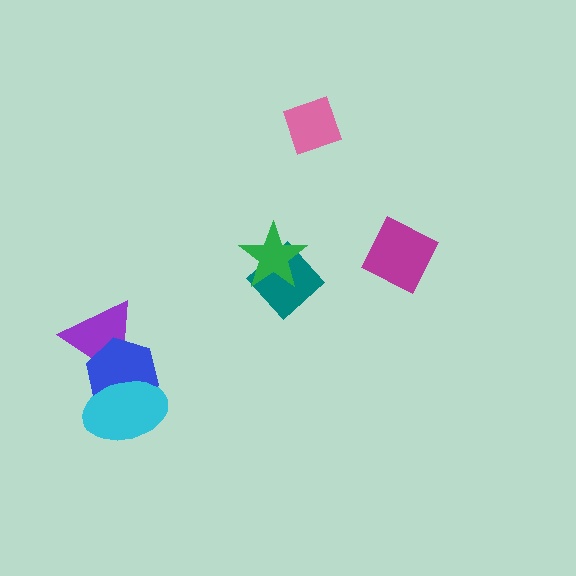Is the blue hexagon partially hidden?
Yes, it is partially covered by another shape.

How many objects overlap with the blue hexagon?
2 objects overlap with the blue hexagon.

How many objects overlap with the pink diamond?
0 objects overlap with the pink diamond.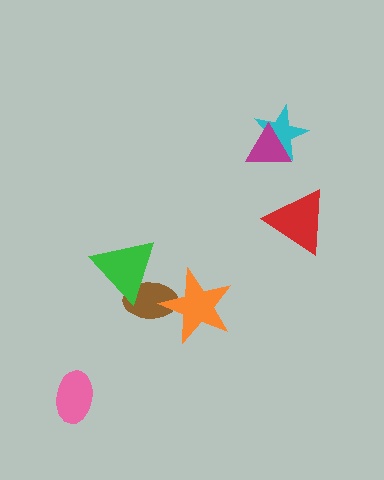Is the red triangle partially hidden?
No, no other shape covers it.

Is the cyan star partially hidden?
Yes, it is partially covered by another shape.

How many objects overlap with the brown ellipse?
2 objects overlap with the brown ellipse.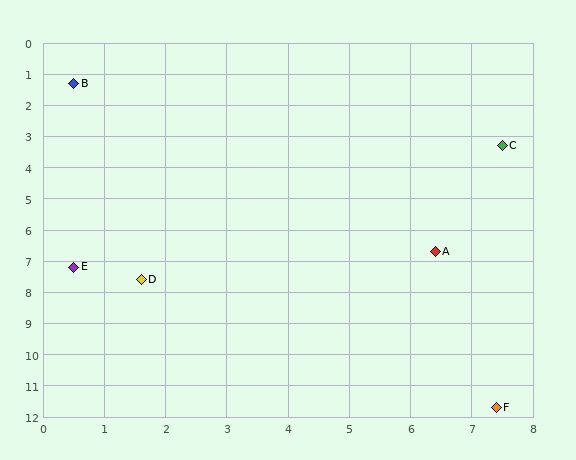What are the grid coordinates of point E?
Point E is at approximately (0.5, 7.2).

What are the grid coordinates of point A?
Point A is at approximately (6.4, 6.7).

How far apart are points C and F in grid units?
Points C and F are about 8.4 grid units apart.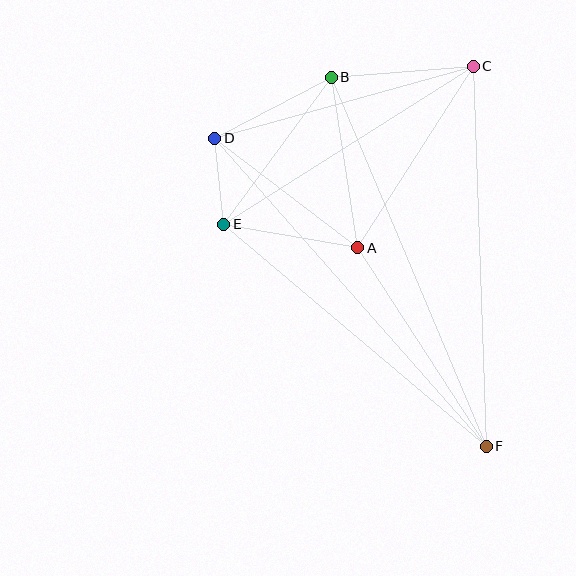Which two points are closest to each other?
Points D and E are closest to each other.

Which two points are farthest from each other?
Points D and F are farthest from each other.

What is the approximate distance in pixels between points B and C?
The distance between B and C is approximately 142 pixels.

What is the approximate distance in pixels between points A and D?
The distance between A and D is approximately 181 pixels.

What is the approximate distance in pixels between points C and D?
The distance between C and D is approximately 269 pixels.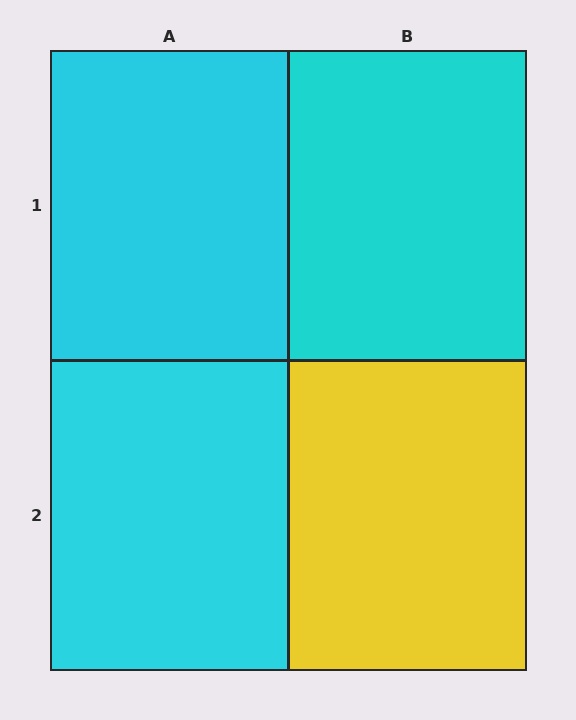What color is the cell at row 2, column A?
Cyan.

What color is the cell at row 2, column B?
Yellow.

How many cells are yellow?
1 cell is yellow.